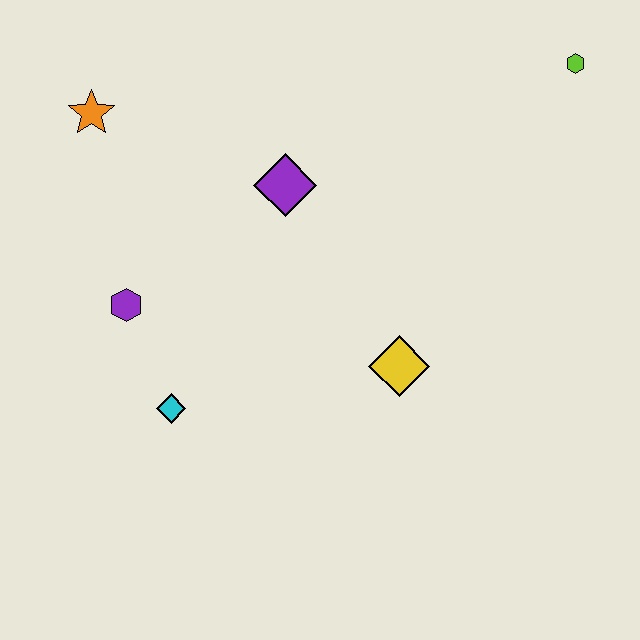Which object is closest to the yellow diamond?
The purple diamond is closest to the yellow diamond.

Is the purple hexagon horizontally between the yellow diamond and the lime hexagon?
No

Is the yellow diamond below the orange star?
Yes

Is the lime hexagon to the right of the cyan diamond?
Yes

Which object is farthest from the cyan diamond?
The lime hexagon is farthest from the cyan diamond.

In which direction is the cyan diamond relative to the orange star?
The cyan diamond is below the orange star.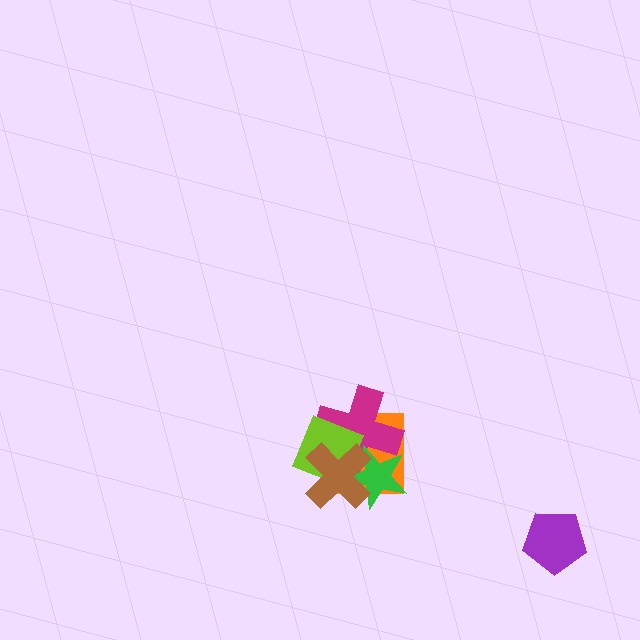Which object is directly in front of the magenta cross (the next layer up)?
The green star is directly in front of the magenta cross.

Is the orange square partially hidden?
Yes, it is partially covered by another shape.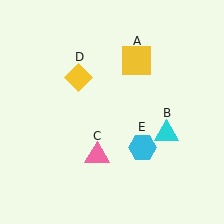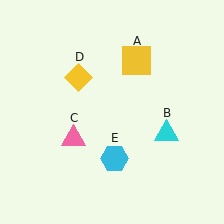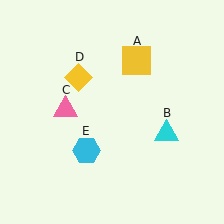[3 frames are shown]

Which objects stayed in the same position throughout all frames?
Yellow square (object A) and cyan triangle (object B) and yellow diamond (object D) remained stationary.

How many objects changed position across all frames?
2 objects changed position: pink triangle (object C), cyan hexagon (object E).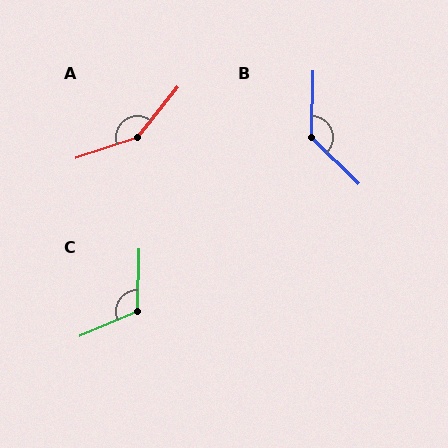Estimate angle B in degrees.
Approximately 133 degrees.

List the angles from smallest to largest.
C (115°), B (133°), A (147°).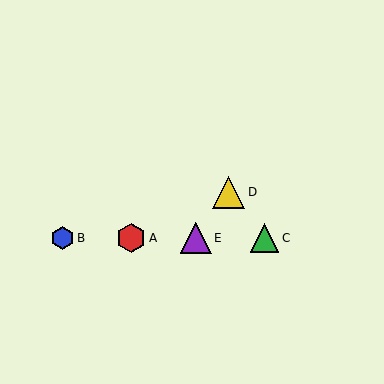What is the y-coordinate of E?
Object E is at y≈238.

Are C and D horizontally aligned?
No, C is at y≈238 and D is at y≈192.